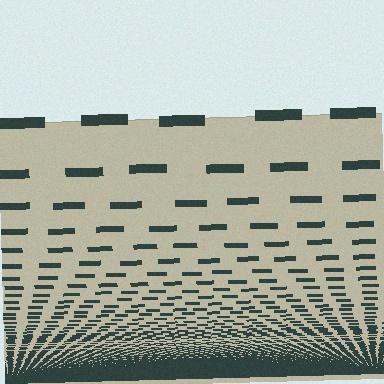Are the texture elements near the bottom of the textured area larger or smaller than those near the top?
Smaller. The gradient is inverted — elements near the bottom are smaller and denser.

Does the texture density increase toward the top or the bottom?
Density increases toward the bottom.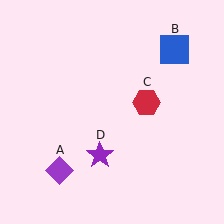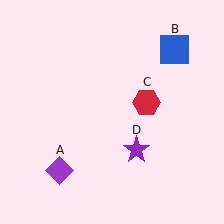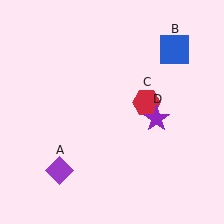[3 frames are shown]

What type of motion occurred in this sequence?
The purple star (object D) rotated counterclockwise around the center of the scene.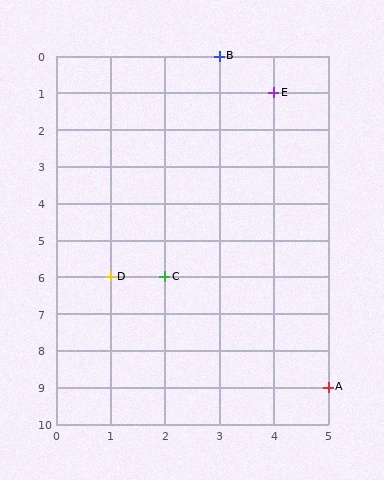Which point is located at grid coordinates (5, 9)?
Point A is at (5, 9).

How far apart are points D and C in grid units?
Points D and C are 1 column apart.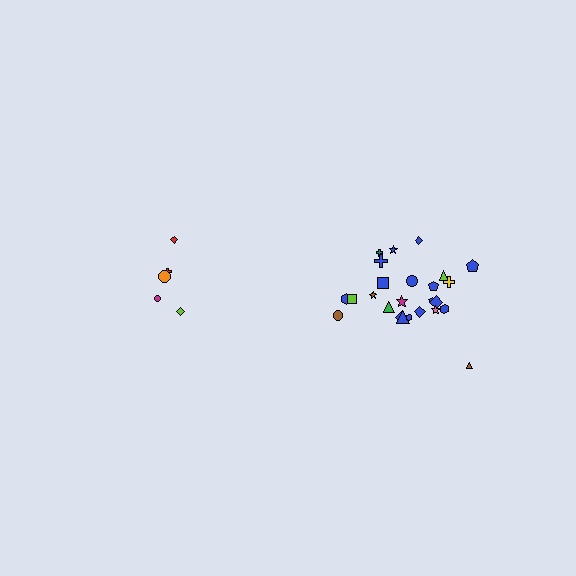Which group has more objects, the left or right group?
The right group.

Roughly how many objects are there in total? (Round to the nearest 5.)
Roughly 30 objects in total.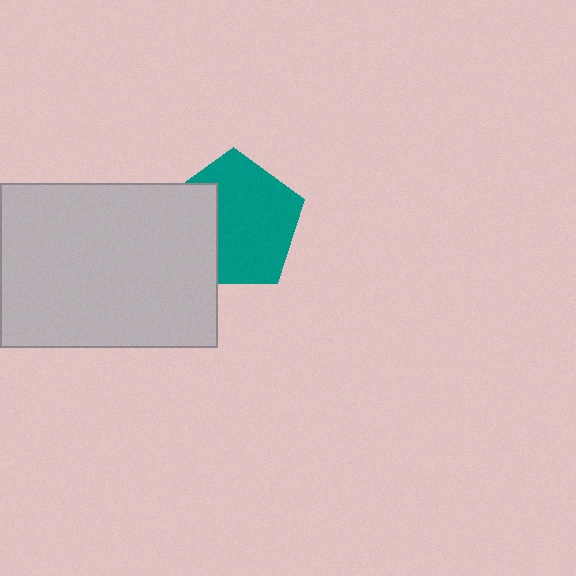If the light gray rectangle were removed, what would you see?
You would see the complete teal pentagon.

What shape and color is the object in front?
The object in front is a light gray rectangle.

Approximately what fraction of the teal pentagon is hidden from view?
Roughly 32% of the teal pentagon is hidden behind the light gray rectangle.